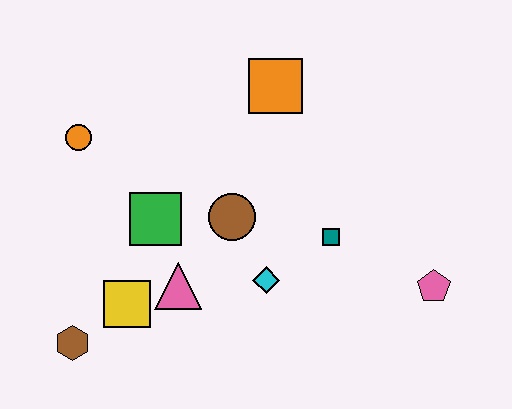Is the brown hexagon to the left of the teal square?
Yes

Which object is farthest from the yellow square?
The pink pentagon is farthest from the yellow square.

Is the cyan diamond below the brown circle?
Yes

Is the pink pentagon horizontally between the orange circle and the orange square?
No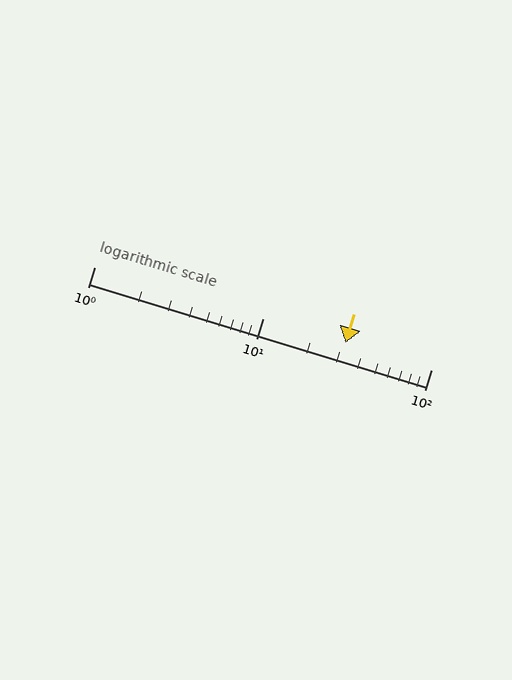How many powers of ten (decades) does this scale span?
The scale spans 2 decades, from 1 to 100.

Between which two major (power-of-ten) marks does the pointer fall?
The pointer is between 10 and 100.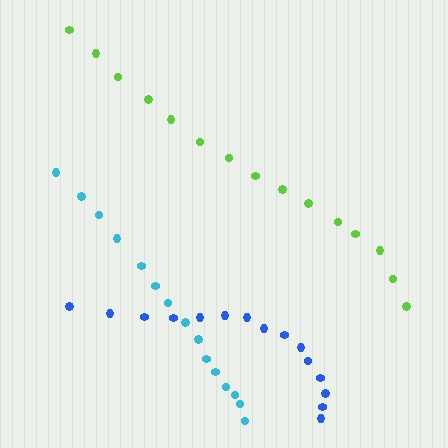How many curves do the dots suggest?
There are 3 distinct paths.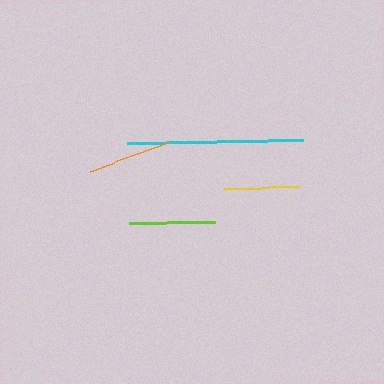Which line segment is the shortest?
The yellow line is the shortest at approximately 75 pixels.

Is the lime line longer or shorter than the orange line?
The lime line is longer than the orange line.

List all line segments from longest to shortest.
From longest to shortest: cyan, lime, orange, yellow.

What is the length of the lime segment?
The lime segment is approximately 86 pixels long.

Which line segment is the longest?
The cyan line is the longest at approximately 176 pixels.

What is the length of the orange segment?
The orange segment is approximately 84 pixels long.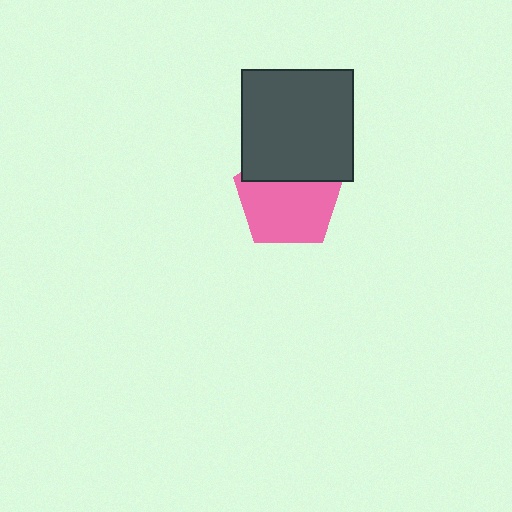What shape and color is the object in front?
The object in front is a dark gray square.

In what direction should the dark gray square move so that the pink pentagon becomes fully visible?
The dark gray square should move up. That is the shortest direction to clear the overlap and leave the pink pentagon fully visible.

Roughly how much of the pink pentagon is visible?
Most of it is visible (roughly 68%).